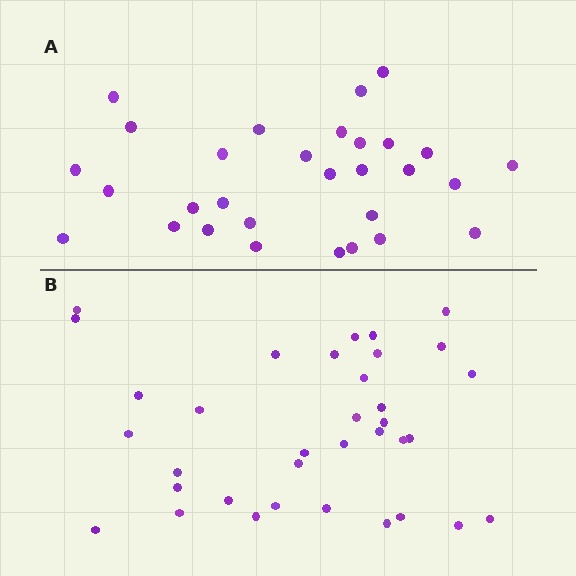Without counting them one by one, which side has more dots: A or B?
Region B (the bottom region) has more dots.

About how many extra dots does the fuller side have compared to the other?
Region B has about 5 more dots than region A.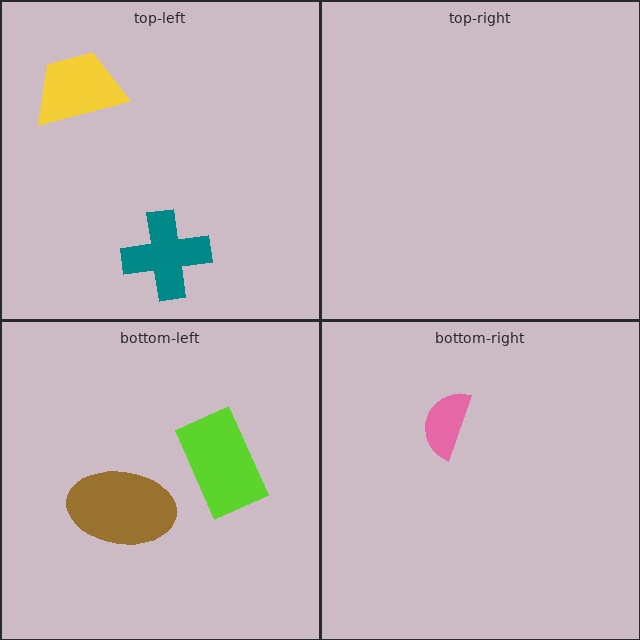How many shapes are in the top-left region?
2.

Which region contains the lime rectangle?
The bottom-left region.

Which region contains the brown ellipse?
The bottom-left region.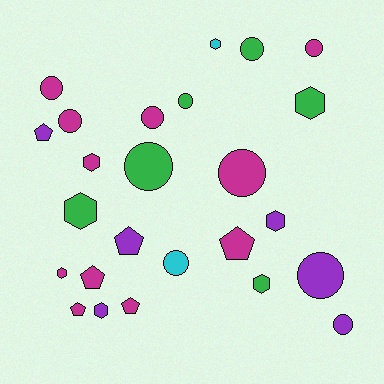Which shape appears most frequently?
Circle, with 11 objects.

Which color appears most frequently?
Magenta, with 11 objects.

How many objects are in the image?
There are 25 objects.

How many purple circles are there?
There are 2 purple circles.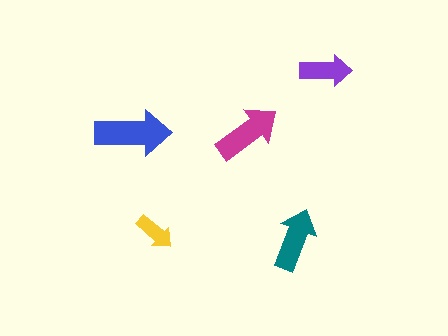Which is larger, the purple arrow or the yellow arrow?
The purple one.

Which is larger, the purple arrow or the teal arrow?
The teal one.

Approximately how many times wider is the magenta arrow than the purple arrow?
About 1.5 times wider.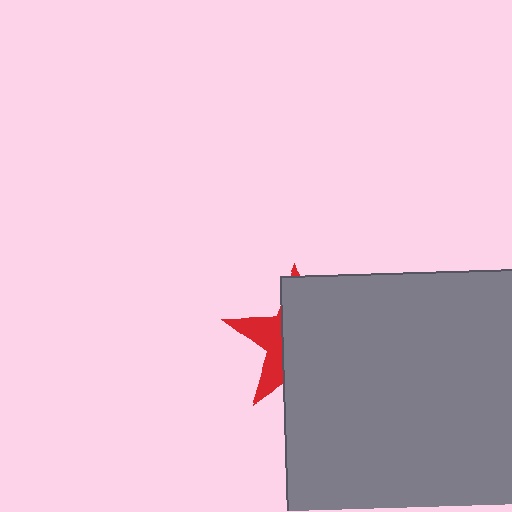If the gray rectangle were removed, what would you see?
You would see the complete red star.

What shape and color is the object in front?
The object in front is a gray rectangle.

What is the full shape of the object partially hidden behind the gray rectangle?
The partially hidden object is a red star.